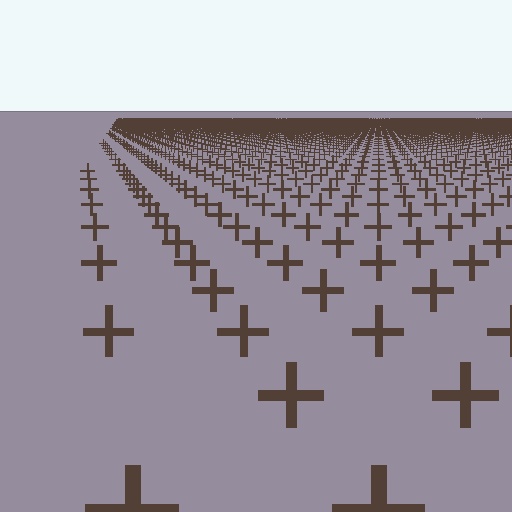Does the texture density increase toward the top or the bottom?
Density increases toward the top.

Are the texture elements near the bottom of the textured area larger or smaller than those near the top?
Larger. Near the bottom, elements are closer to the viewer and appear at a bigger on-screen size.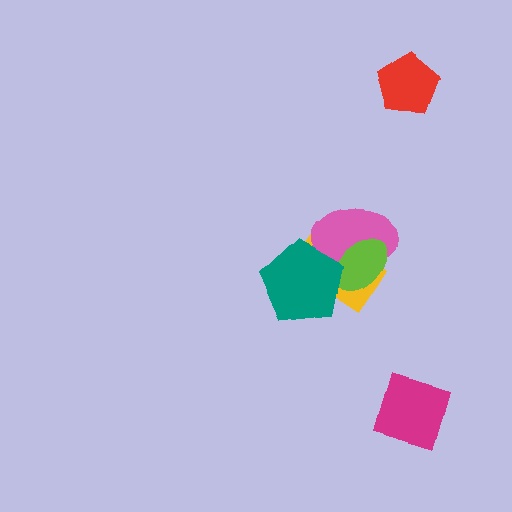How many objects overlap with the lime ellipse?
3 objects overlap with the lime ellipse.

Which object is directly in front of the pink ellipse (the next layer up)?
The lime ellipse is directly in front of the pink ellipse.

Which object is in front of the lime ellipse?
The teal pentagon is in front of the lime ellipse.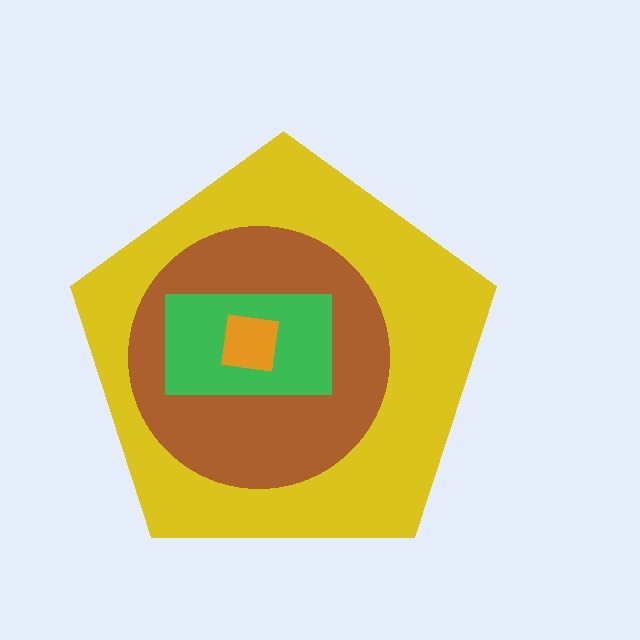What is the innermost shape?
The orange square.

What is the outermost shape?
The yellow pentagon.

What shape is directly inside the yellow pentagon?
The brown circle.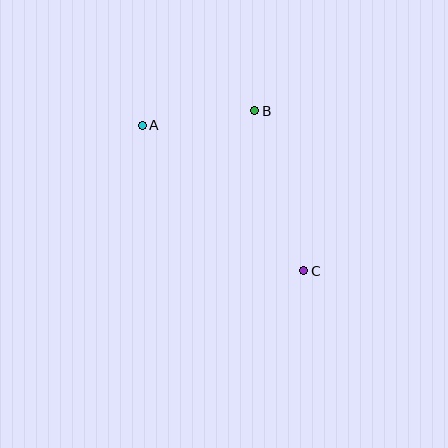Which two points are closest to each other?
Points A and B are closest to each other.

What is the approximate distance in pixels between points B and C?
The distance between B and C is approximately 167 pixels.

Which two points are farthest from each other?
Points A and C are farthest from each other.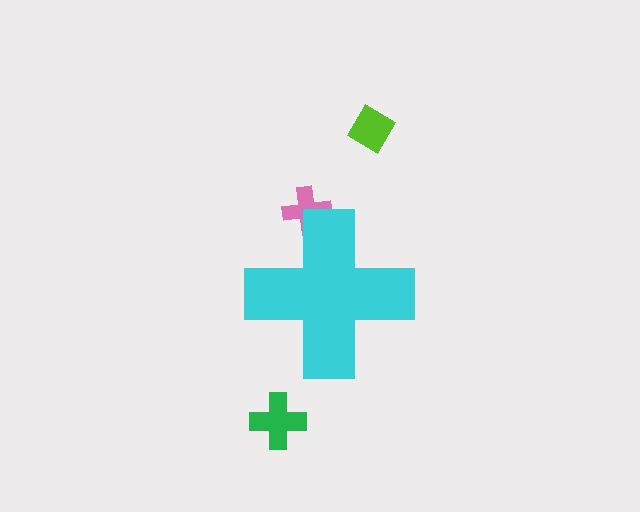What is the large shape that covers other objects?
A cyan cross.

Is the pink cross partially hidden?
Yes, the pink cross is partially hidden behind the cyan cross.